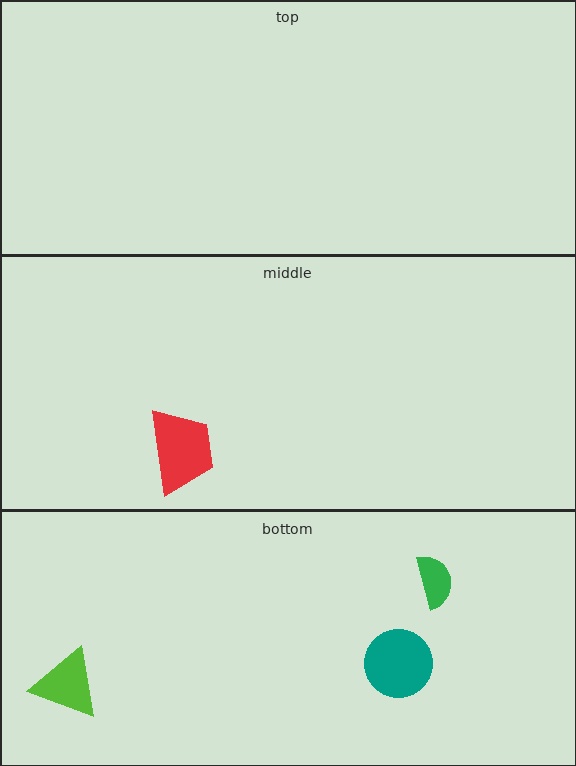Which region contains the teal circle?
The bottom region.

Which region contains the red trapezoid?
The middle region.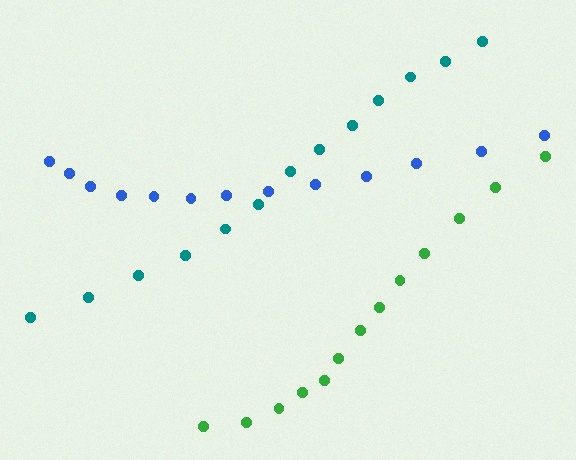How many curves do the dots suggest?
There are 3 distinct paths.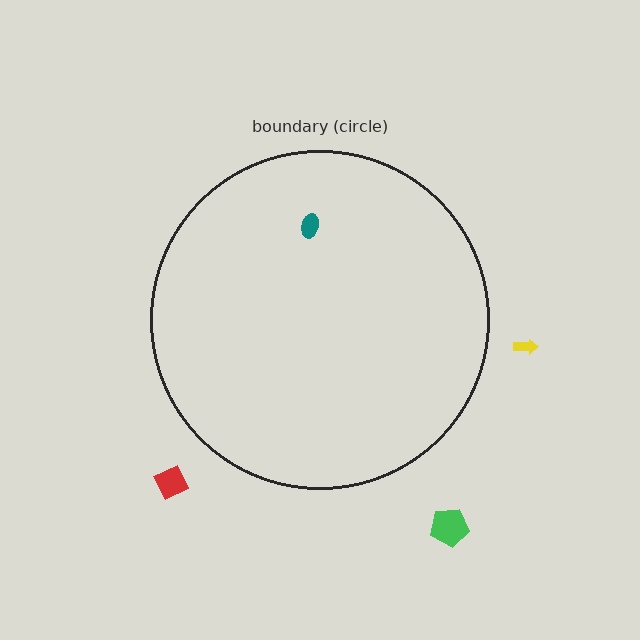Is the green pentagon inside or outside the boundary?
Outside.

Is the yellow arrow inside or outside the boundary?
Outside.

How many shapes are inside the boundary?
1 inside, 3 outside.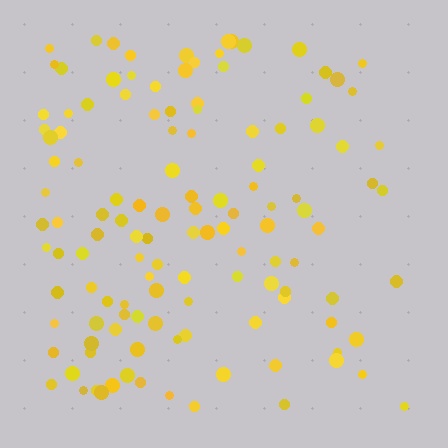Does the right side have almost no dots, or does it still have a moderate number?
Still a moderate number, just noticeably fewer than the left.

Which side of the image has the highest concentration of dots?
The left.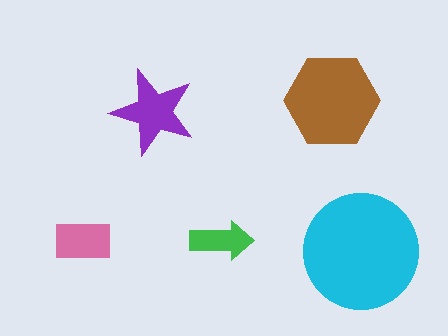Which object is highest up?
The brown hexagon is topmost.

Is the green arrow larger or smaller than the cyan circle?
Smaller.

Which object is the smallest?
The green arrow.